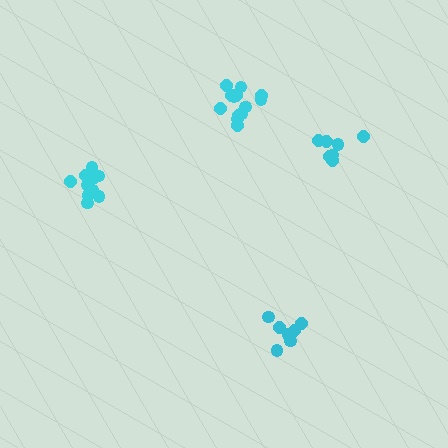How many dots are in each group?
Group 1: 13 dots, Group 2: 7 dots, Group 3: 11 dots, Group 4: 7 dots (38 total).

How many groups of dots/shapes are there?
There are 4 groups.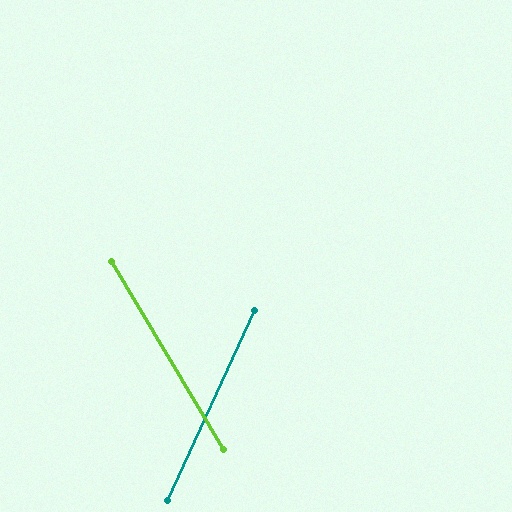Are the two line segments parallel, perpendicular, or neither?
Neither parallel nor perpendicular — they differ by about 55°.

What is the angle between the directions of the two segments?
Approximately 55 degrees.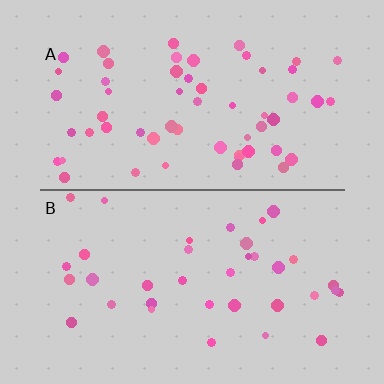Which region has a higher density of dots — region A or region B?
A (the top).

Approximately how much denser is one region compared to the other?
Approximately 1.6× — region A over region B.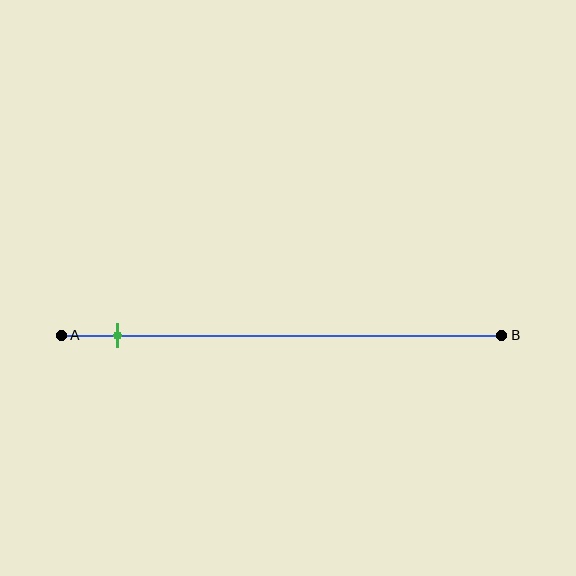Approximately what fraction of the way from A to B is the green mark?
The green mark is approximately 15% of the way from A to B.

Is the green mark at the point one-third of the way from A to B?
No, the mark is at about 15% from A, not at the 33% one-third point.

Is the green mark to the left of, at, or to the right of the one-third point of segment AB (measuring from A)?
The green mark is to the left of the one-third point of segment AB.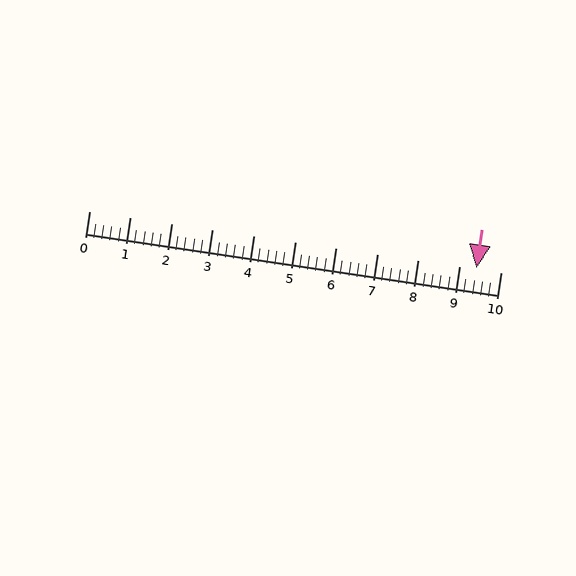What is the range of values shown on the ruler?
The ruler shows values from 0 to 10.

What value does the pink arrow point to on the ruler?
The pink arrow points to approximately 9.4.